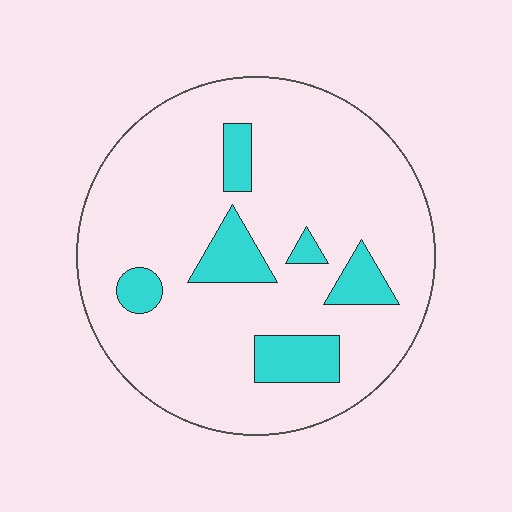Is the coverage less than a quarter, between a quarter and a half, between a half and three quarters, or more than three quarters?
Less than a quarter.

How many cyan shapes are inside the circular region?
6.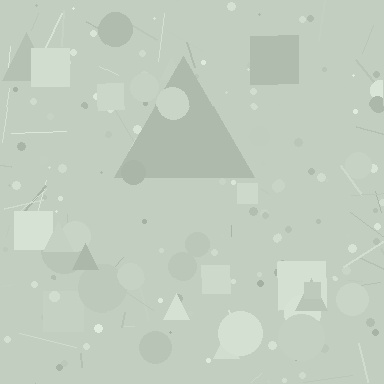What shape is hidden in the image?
A triangle is hidden in the image.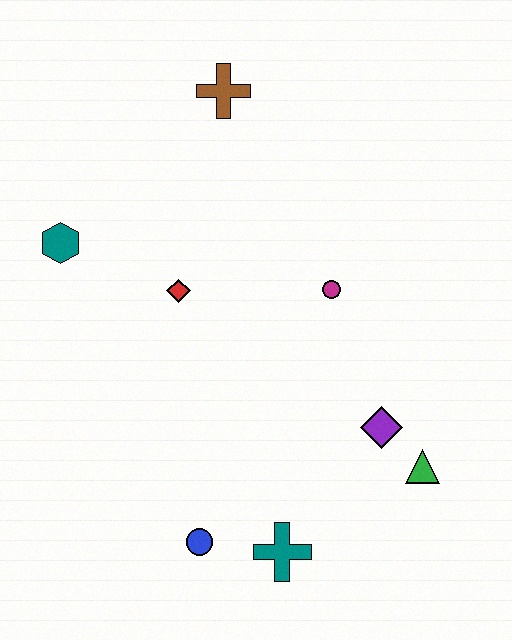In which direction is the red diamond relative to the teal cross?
The red diamond is above the teal cross.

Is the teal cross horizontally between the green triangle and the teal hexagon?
Yes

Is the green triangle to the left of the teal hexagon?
No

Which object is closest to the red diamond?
The teal hexagon is closest to the red diamond.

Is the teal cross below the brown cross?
Yes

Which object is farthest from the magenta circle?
The blue circle is farthest from the magenta circle.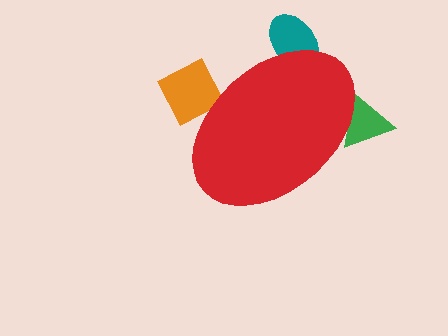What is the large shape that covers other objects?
A red ellipse.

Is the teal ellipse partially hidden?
Yes, the teal ellipse is partially hidden behind the red ellipse.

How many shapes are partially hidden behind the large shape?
3 shapes are partially hidden.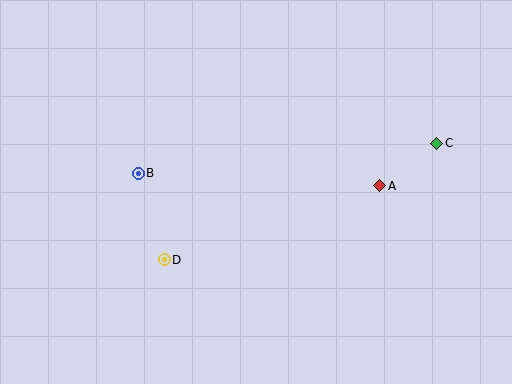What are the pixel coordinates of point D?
Point D is at (164, 260).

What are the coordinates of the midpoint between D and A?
The midpoint between D and A is at (272, 223).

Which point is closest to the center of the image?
Point D at (164, 260) is closest to the center.